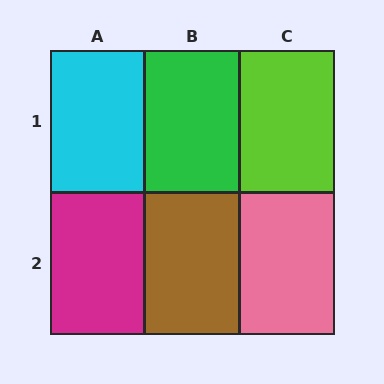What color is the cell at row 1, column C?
Lime.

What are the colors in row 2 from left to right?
Magenta, brown, pink.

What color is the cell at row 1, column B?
Green.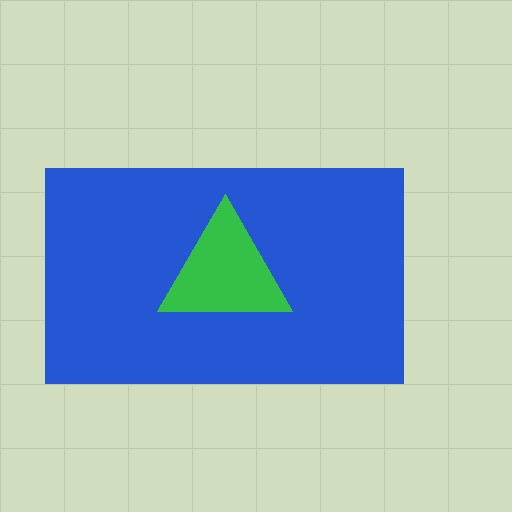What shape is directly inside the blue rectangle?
The green triangle.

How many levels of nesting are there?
2.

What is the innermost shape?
The green triangle.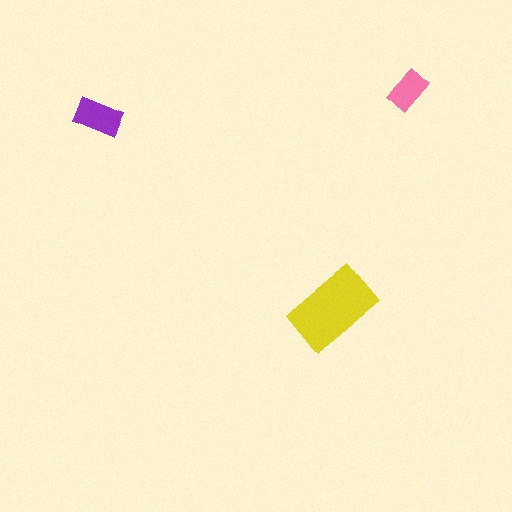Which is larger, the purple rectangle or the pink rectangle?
The purple one.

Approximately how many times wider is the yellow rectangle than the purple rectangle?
About 2 times wider.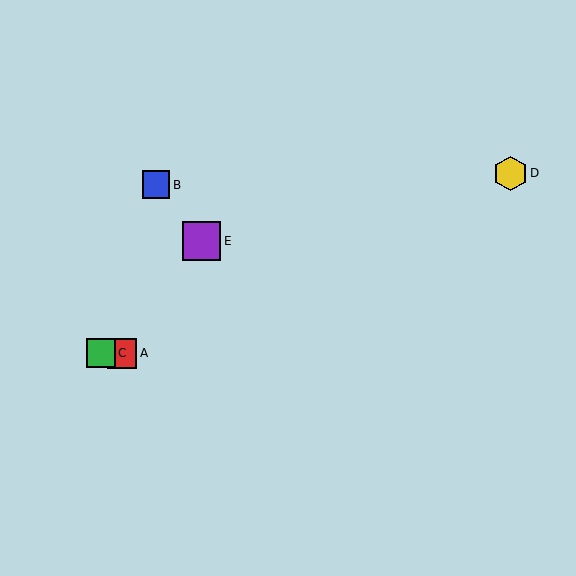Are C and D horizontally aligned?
No, C is at y≈353 and D is at y≈173.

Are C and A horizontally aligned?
Yes, both are at y≈353.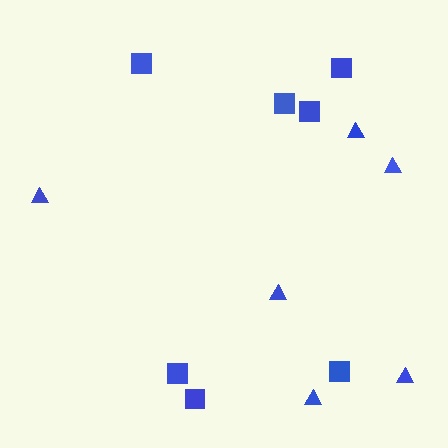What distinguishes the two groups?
There are 2 groups: one group of triangles (6) and one group of squares (7).